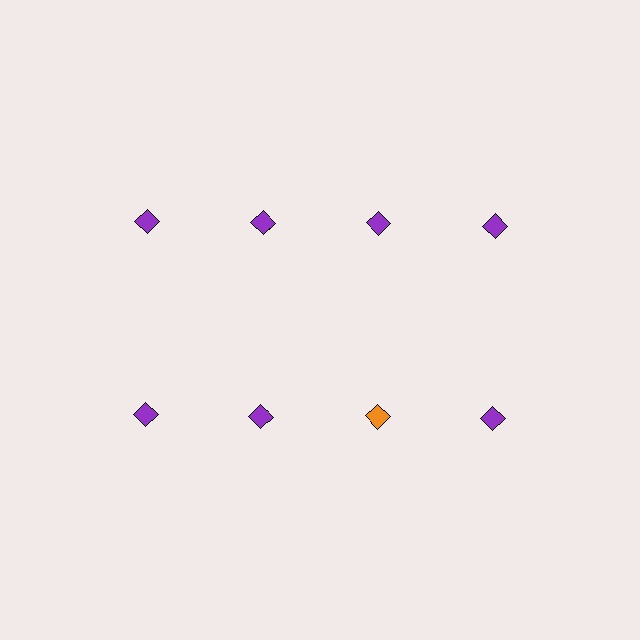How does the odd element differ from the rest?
It has a different color: orange instead of purple.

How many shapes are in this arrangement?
There are 8 shapes arranged in a grid pattern.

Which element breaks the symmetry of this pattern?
The orange diamond in the second row, center column breaks the symmetry. All other shapes are purple diamonds.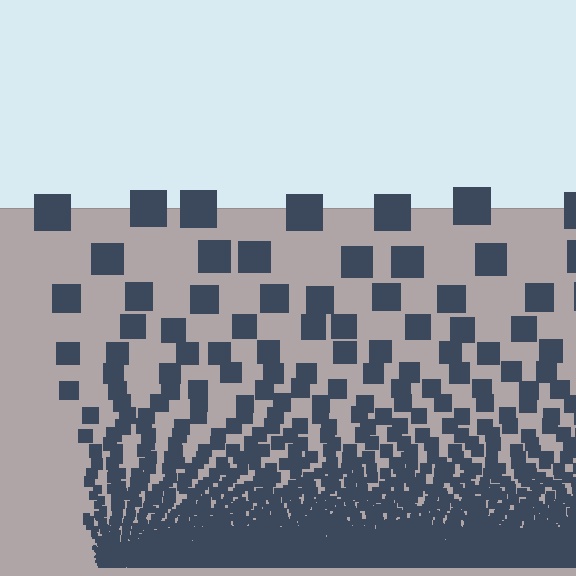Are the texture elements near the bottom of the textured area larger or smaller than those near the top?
Smaller. The gradient is inverted — elements near the bottom are smaller and denser.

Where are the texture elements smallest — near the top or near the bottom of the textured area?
Near the bottom.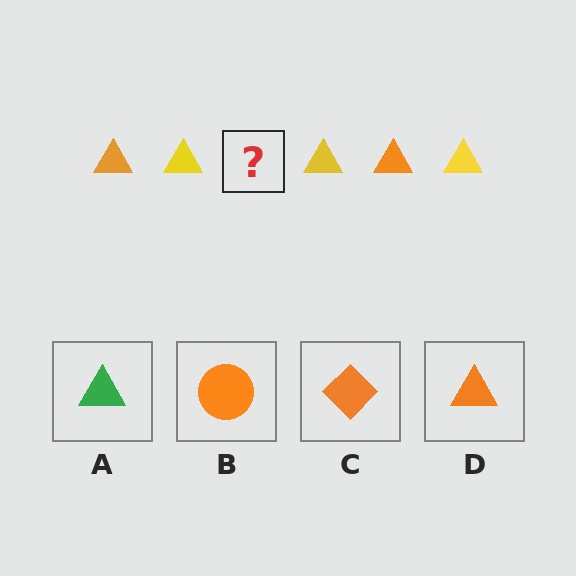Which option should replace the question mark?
Option D.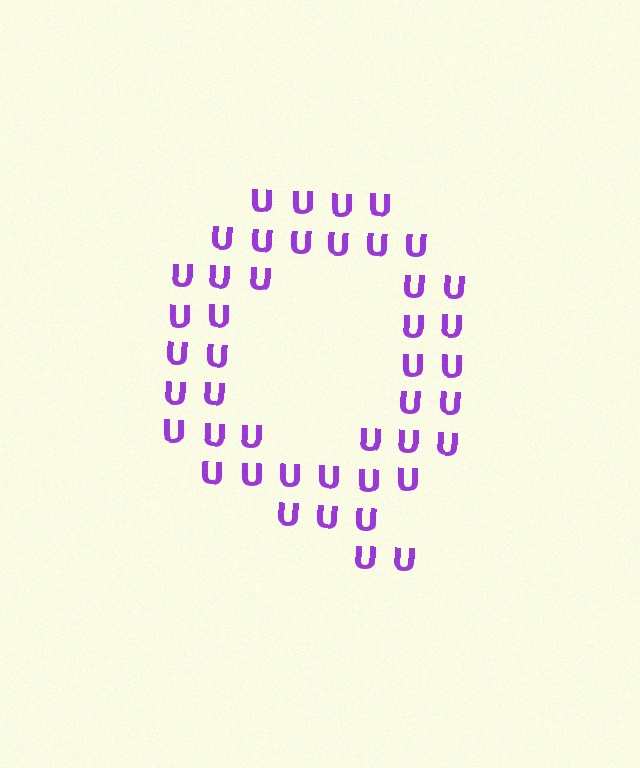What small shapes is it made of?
It is made of small letter U's.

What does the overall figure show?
The overall figure shows the letter Q.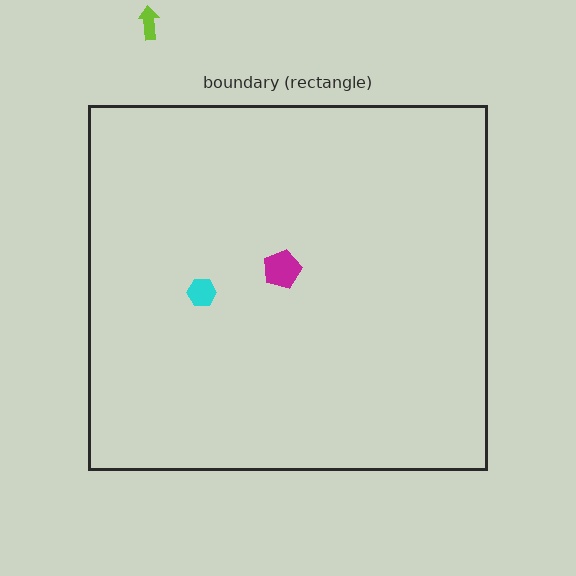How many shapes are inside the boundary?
2 inside, 1 outside.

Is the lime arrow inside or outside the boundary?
Outside.